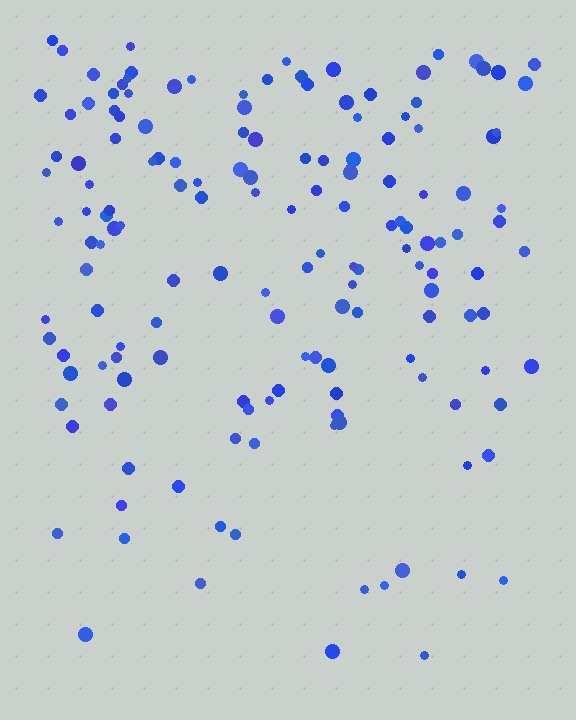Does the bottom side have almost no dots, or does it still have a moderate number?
Still a moderate number, just noticeably fewer than the top.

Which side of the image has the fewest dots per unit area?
The bottom.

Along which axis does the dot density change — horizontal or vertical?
Vertical.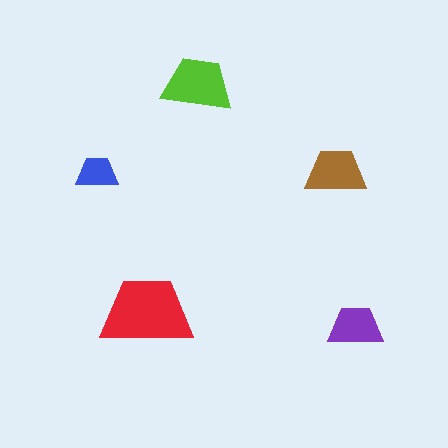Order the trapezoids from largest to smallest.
the red one, the lime one, the brown one, the purple one, the blue one.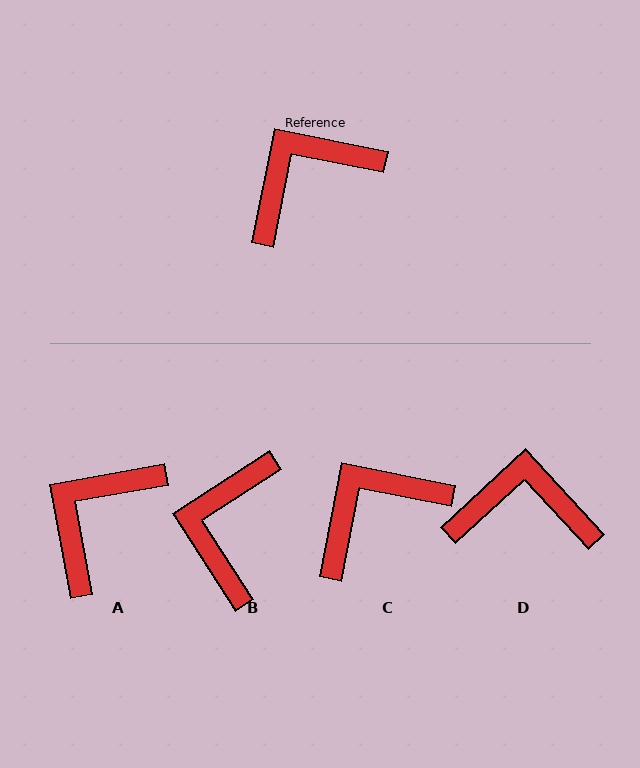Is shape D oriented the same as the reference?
No, it is off by about 36 degrees.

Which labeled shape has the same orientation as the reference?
C.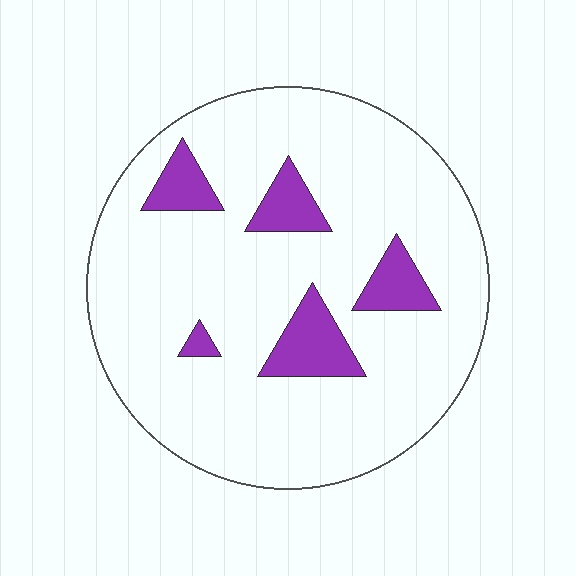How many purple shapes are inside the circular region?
5.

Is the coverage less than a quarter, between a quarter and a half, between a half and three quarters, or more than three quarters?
Less than a quarter.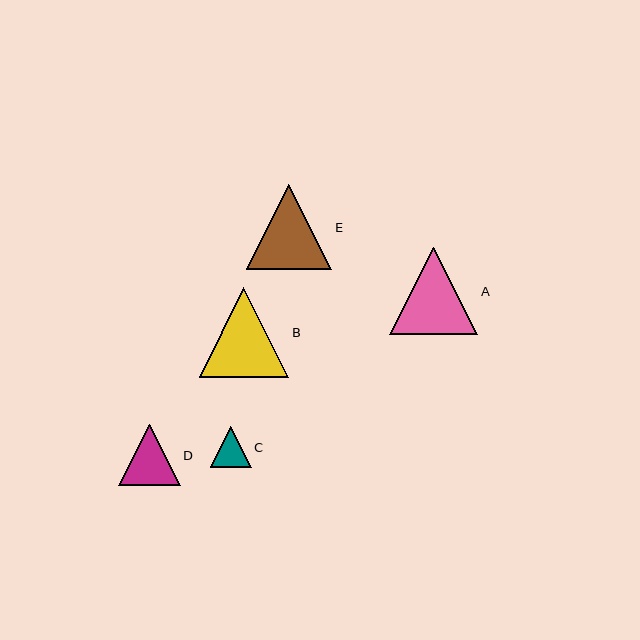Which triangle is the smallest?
Triangle C is the smallest with a size of approximately 41 pixels.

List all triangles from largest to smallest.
From largest to smallest: B, A, E, D, C.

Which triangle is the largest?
Triangle B is the largest with a size of approximately 90 pixels.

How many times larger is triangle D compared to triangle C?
Triangle D is approximately 1.5 times the size of triangle C.